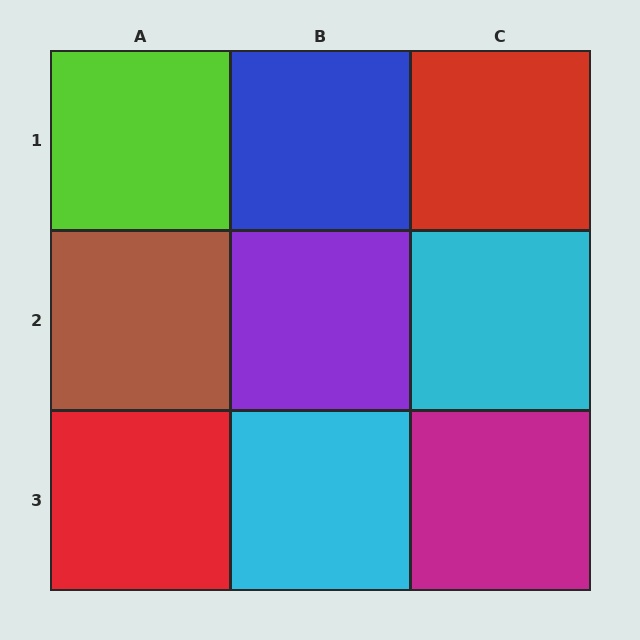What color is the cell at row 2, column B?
Purple.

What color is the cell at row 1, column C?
Red.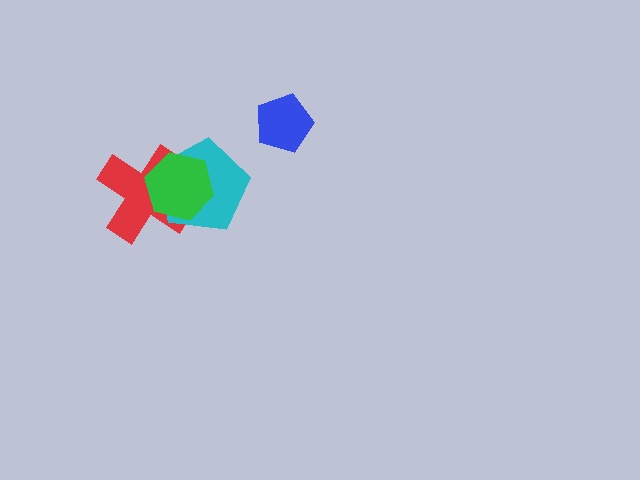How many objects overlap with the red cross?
2 objects overlap with the red cross.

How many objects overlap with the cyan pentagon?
2 objects overlap with the cyan pentagon.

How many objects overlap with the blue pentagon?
0 objects overlap with the blue pentagon.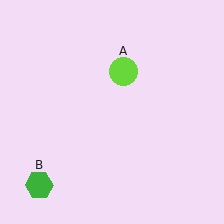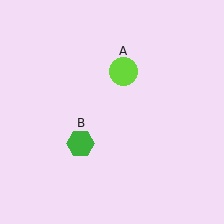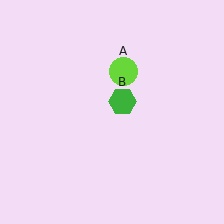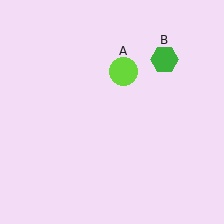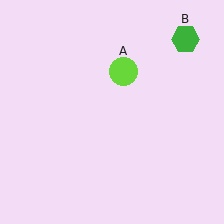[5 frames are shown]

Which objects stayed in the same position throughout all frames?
Lime circle (object A) remained stationary.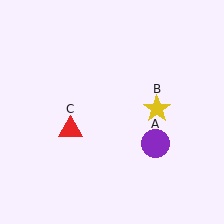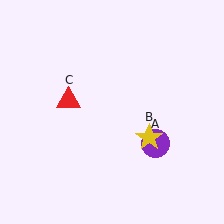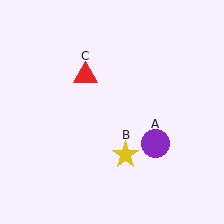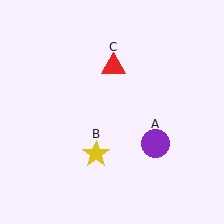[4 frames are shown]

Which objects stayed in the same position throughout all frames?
Purple circle (object A) remained stationary.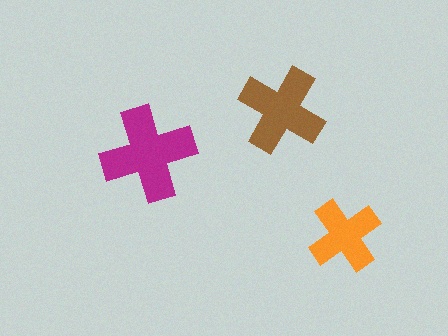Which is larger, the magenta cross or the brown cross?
The magenta one.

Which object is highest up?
The brown cross is topmost.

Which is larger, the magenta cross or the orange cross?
The magenta one.